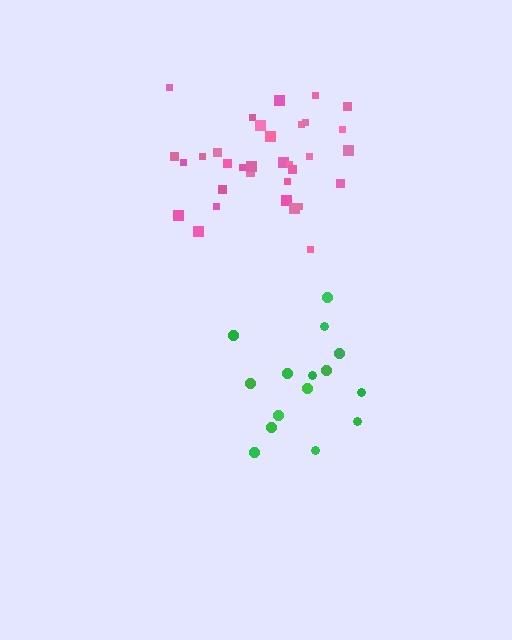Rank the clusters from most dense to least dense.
pink, green.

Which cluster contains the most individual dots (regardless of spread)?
Pink (33).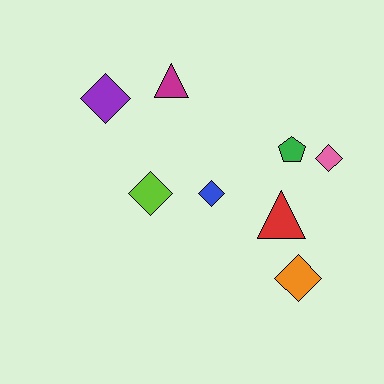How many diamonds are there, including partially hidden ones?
There are 5 diamonds.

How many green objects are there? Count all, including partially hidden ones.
There is 1 green object.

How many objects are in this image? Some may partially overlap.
There are 8 objects.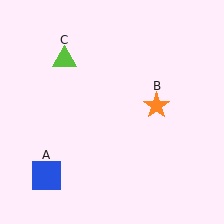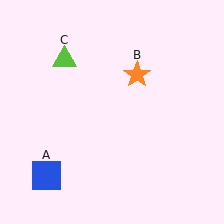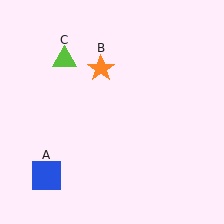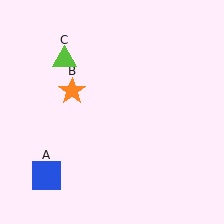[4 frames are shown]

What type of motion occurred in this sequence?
The orange star (object B) rotated counterclockwise around the center of the scene.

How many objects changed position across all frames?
1 object changed position: orange star (object B).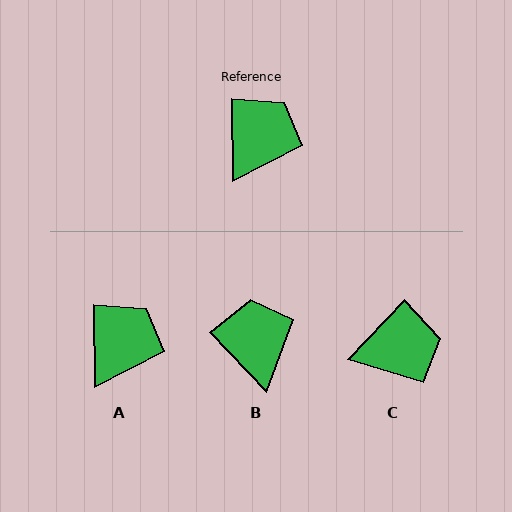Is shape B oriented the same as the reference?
No, it is off by about 43 degrees.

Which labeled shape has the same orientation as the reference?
A.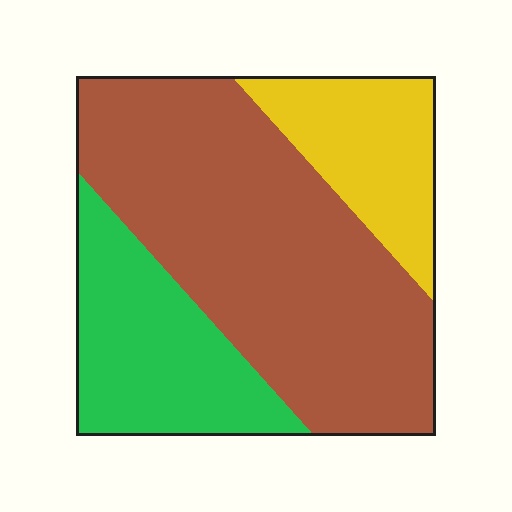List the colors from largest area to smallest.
From largest to smallest: brown, green, yellow.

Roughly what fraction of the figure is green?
Green takes up about one quarter (1/4) of the figure.